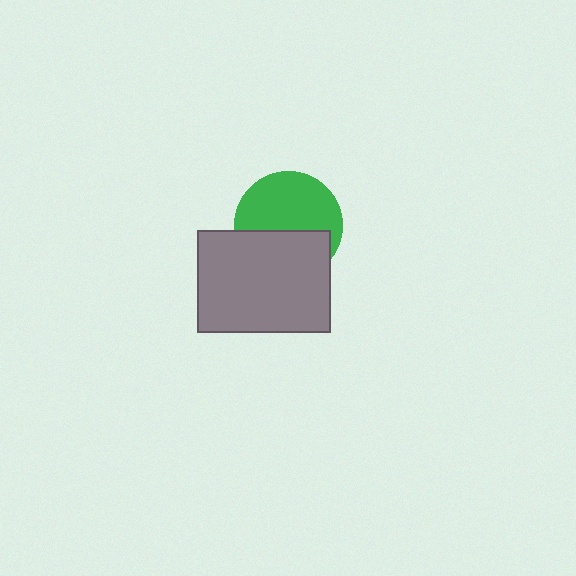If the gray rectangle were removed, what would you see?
You would see the complete green circle.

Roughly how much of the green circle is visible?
About half of it is visible (roughly 57%).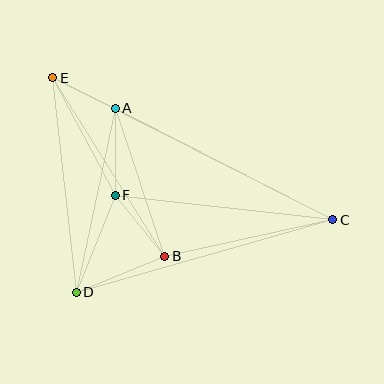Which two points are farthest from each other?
Points C and E are farthest from each other.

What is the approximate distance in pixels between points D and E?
The distance between D and E is approximately 216 pixels.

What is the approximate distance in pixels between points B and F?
The distance between B and F is approximately 79 pixels.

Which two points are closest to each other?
Points A and E are closest to each other.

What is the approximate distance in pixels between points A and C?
The distance between A and C is approximately 245 pixels.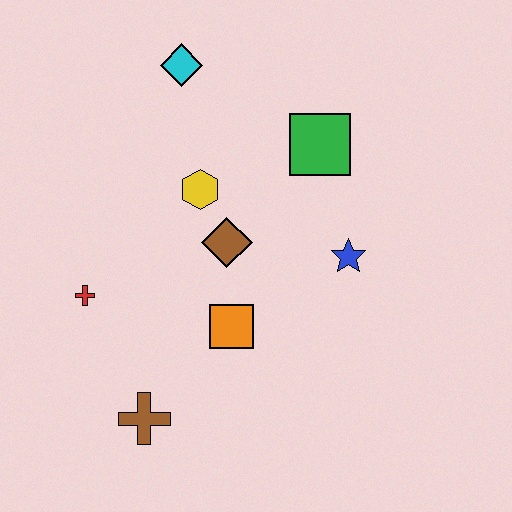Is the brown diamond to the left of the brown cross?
No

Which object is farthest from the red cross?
The green square is farthest from the red cross.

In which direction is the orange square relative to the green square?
The orange square is below the green square.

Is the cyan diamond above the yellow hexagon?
Yes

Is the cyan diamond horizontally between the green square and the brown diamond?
No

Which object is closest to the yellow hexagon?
The brown diamond is closest to the yellow hexagon.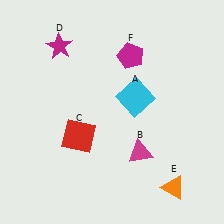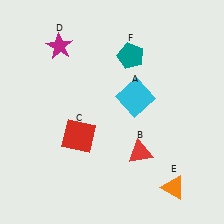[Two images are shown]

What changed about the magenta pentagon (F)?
In Image 1, F is magenta. In Image 2, it changed to teal.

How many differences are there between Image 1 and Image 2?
There are 2 differences between the two images.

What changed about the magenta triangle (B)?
In Image 1, B is magenta. In Image 2, it changed to red.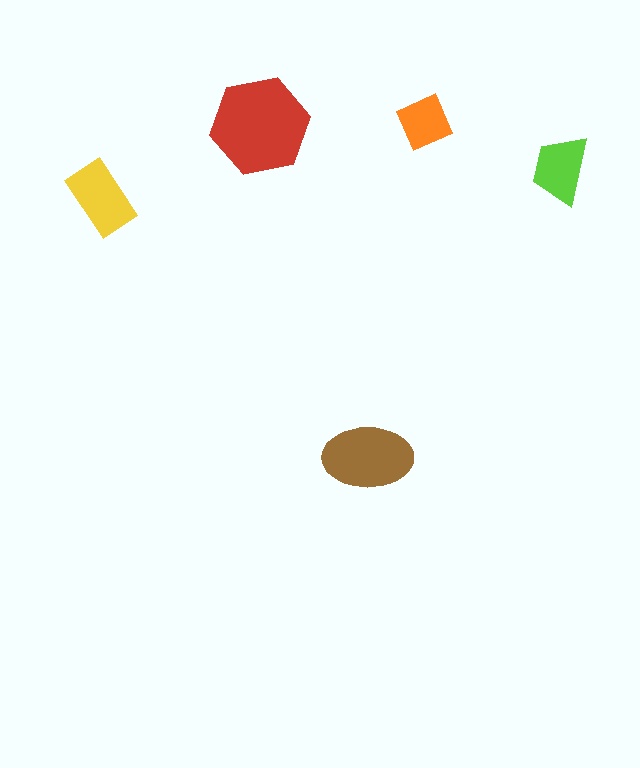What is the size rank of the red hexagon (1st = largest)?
1st.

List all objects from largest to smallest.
The red hexagon, the brown ellipse, the yellow rectangle, the lime trapezoid, the orange diamond.